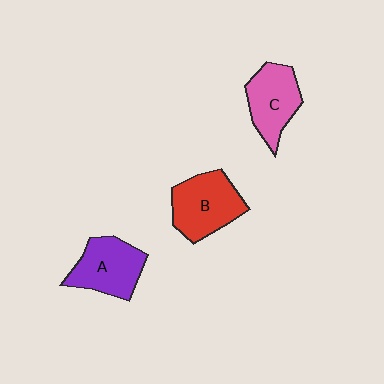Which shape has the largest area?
Shape B (red).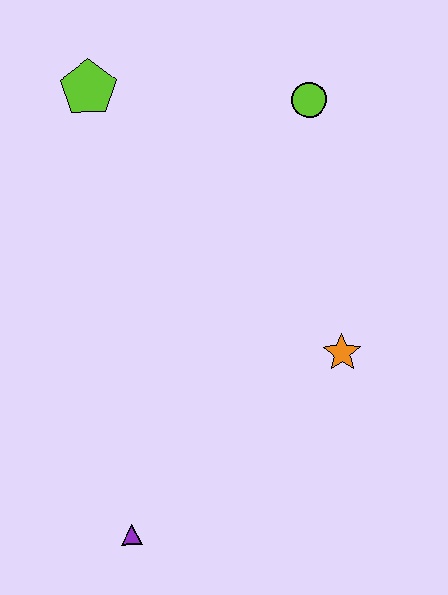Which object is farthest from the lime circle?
The purple triangle is farthest from the lime circle.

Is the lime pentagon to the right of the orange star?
No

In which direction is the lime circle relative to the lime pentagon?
The lime circle is to the right of the lime pentagon.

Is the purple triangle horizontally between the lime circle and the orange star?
No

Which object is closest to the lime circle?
The lime pentagon is closest to the lime circle.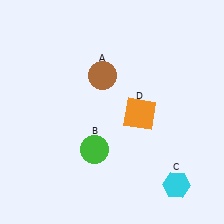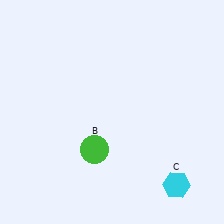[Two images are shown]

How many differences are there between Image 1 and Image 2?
There are 2 differences between the two images.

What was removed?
The brown circle (A), the orange square (D) were removed in Image 2.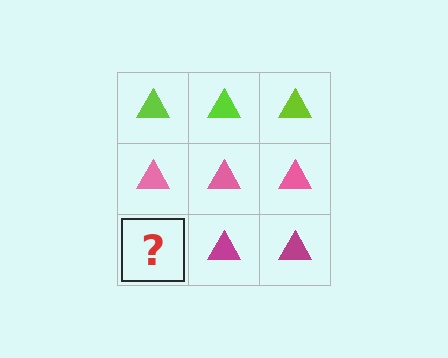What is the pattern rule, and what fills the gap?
The rule is that each row has a consistent color. The gap should be filled with a magenta triangle.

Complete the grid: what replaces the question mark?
The question mark should be replaced with a magenta triangle.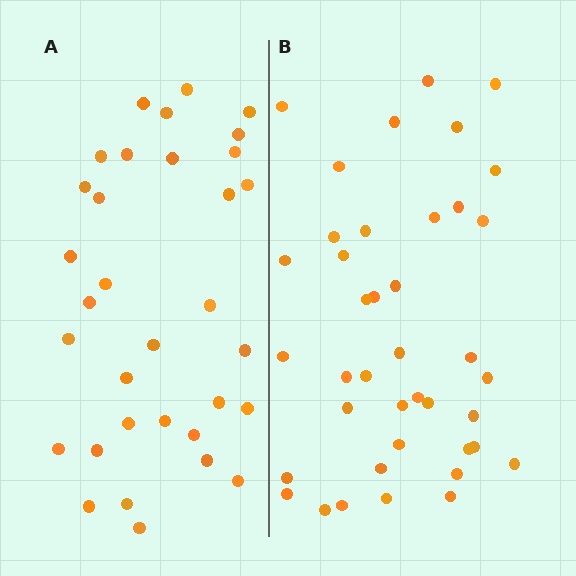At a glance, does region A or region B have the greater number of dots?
Region B (the right region) has more dots.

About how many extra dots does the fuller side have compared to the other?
Region B has roughly 8 or so more dots than region A.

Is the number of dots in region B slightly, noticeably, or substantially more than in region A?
Region B has only slightly more — the two regions are fairly close. The ratio is roughly 1.2 to 1.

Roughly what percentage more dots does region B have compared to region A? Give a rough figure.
About 20% more.